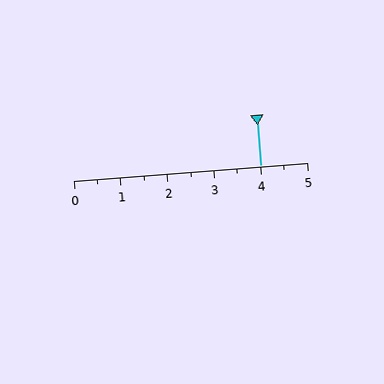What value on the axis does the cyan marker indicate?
The marker indicates approximately 4.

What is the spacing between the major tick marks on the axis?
The major ticks are spaced 1 apart.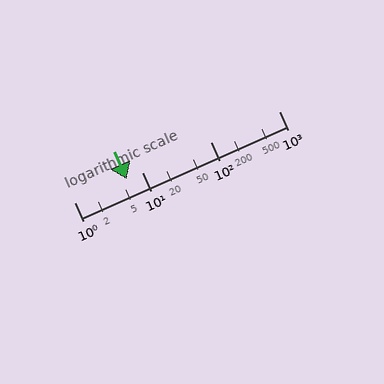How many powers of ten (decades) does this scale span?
The scale spans 3 decades, from 1 to 1000.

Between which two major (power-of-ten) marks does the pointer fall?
The pointer is between 1 and 10.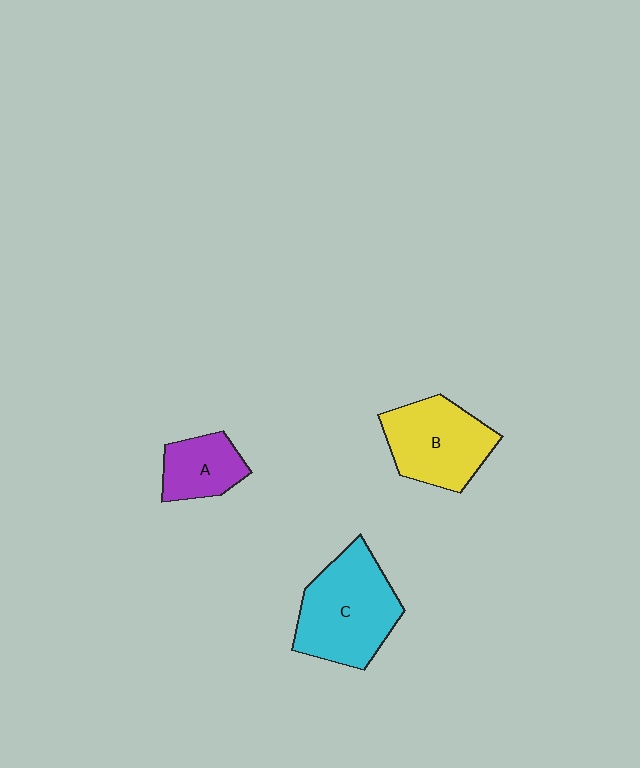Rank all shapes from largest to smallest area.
From largest to smallest: C (cyan), B (yellow), A (purple).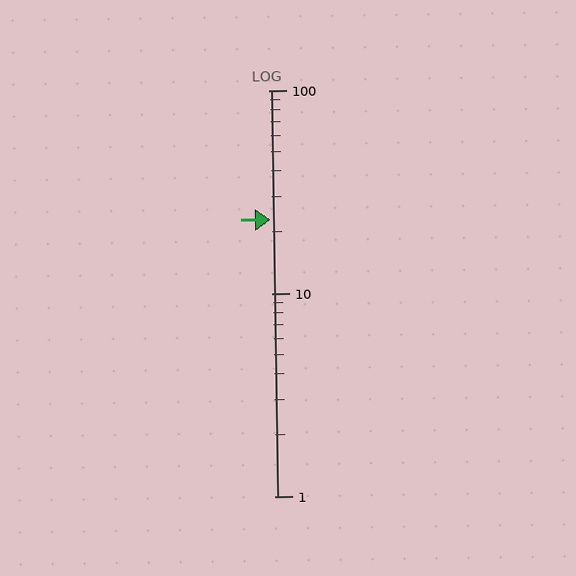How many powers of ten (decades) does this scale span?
The scale spans 2 decades, from 1 to 100.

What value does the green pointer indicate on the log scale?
The pointer indicates approximately 23.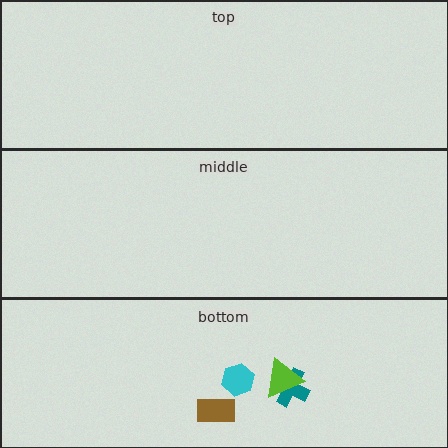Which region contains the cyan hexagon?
The bottom region.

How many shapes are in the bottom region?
4.